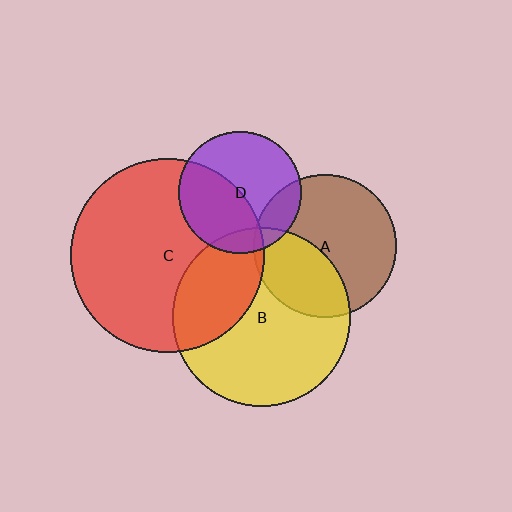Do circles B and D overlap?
Yes.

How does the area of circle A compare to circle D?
Approximately 1.4 times.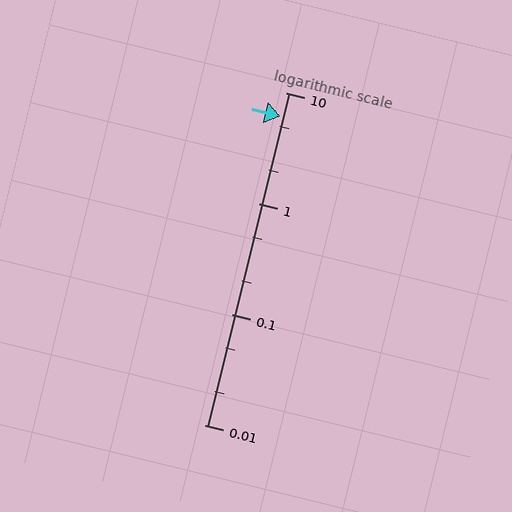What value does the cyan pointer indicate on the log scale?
The pointer indicates approximately 6.1.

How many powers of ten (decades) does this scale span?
The scale spans 3 decades, from 0.01 to 10.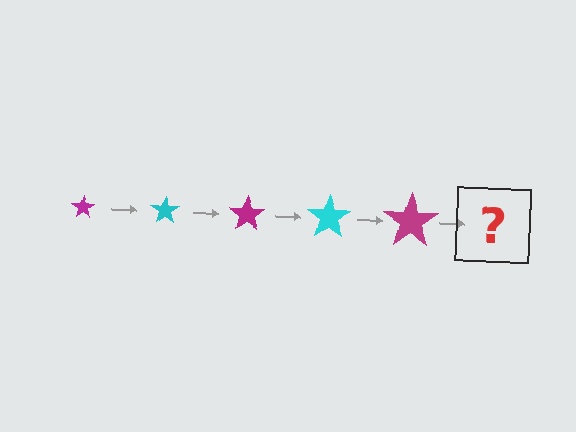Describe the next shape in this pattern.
It should be a cyan star, larger than the previous one.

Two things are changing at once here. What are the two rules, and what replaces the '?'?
The two rules are that the star grows larger each step and the color cycles through magenta and cyan. The '?' should be a cyan star, larger than the previous one.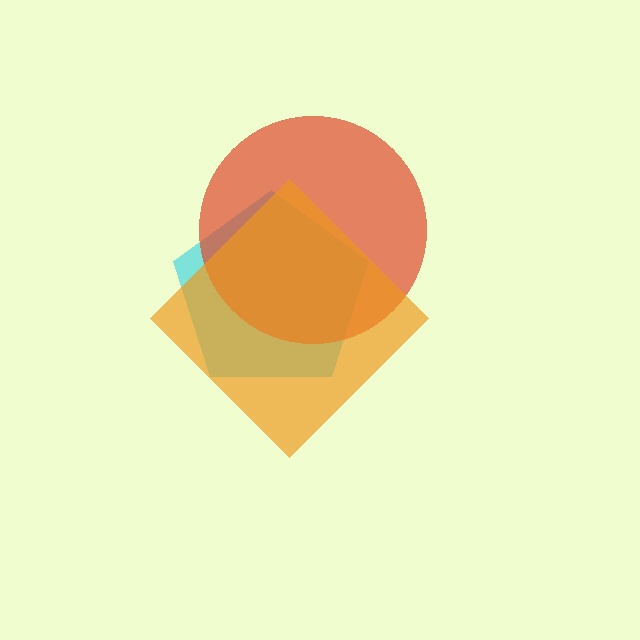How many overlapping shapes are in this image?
There are 3 overlapping shapes in the image.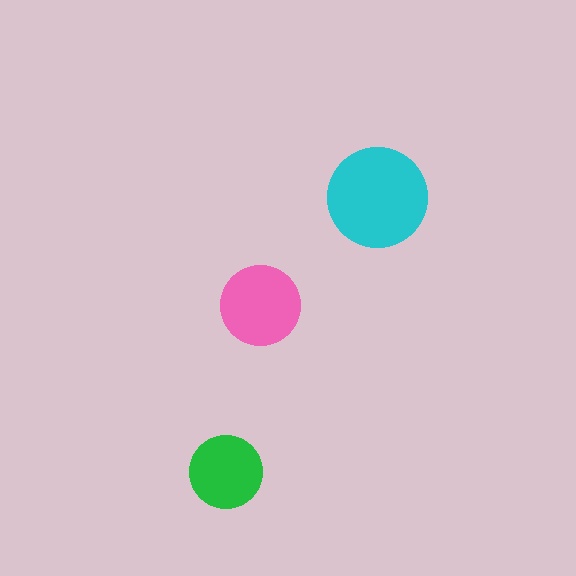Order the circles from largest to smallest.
the cyan one, the pink one, the green one.